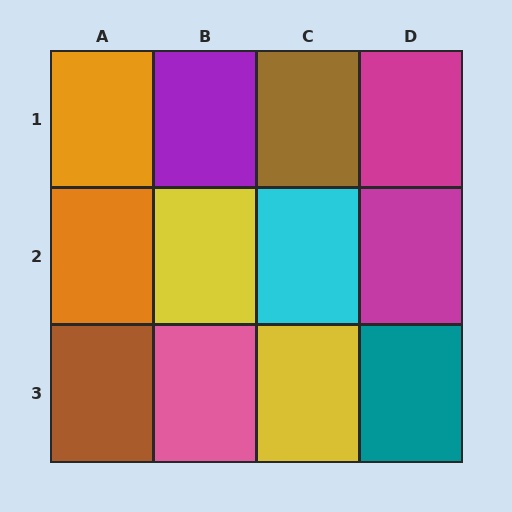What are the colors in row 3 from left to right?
Brown, pink, yellow, teal.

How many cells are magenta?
2 cells are magenta.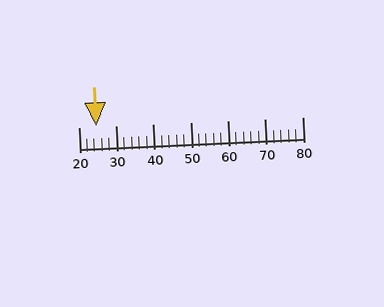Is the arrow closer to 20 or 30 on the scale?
The arrow is closer to 20.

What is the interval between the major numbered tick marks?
The major tick marks are spaced 10 units apart.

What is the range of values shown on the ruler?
The ruler shows values from 20 to 80.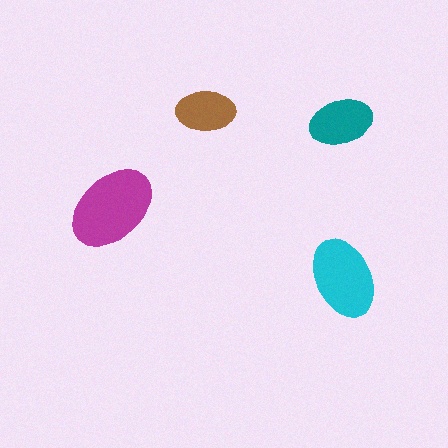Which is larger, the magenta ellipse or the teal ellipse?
The magenta one.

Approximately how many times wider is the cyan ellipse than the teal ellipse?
About 1.5 times wider.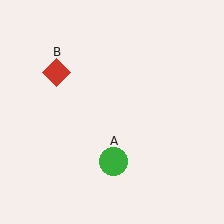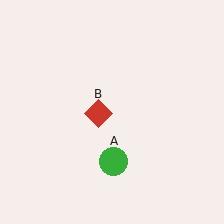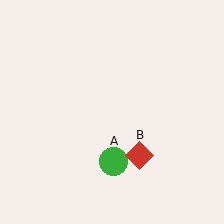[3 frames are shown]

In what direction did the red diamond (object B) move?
The red diamond (object B) moved down and to the right.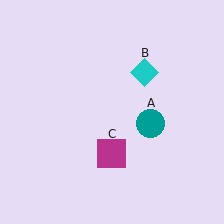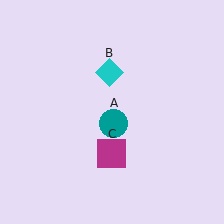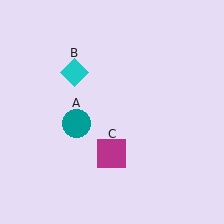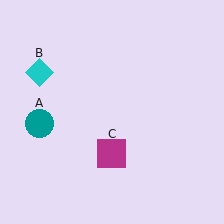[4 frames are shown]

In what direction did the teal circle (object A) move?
The teal circle (object A) moved left.